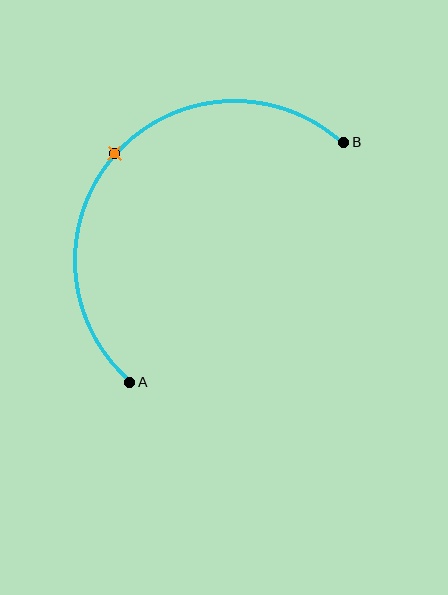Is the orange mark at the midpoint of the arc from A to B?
Yes. The orange mark lies on the arc at equal arc-length from both A and B — it is the arc midpoint.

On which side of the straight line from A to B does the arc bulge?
The arc bulges above and to the left of the straight line connecting A and B.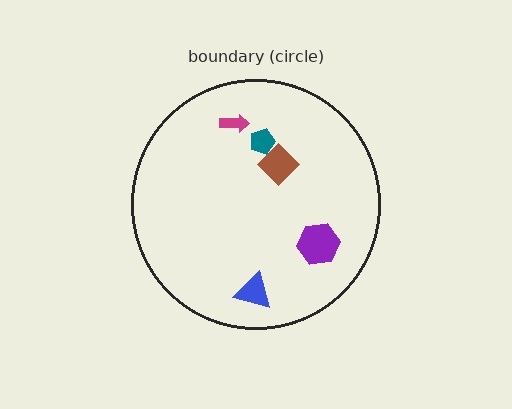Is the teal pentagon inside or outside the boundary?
Inside.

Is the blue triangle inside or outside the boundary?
Inside.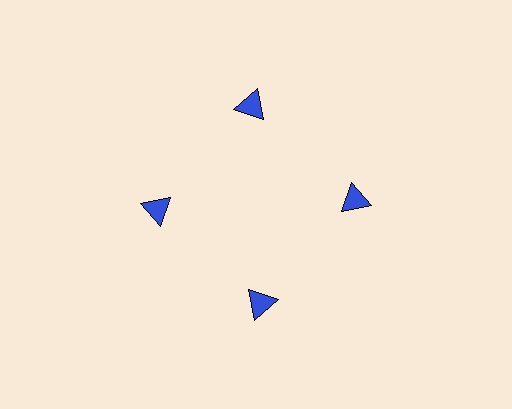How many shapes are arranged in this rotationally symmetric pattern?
There are 4 shapes, arranged in 4 groups of 1.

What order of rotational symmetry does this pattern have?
This pattern has 4-fold rotational symmetry.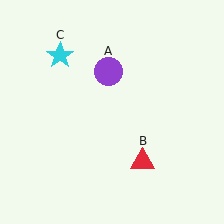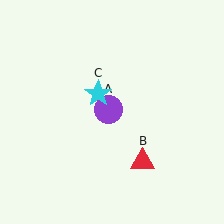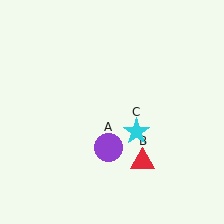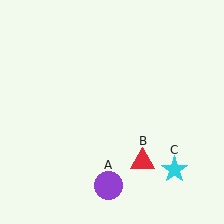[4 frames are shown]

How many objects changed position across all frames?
2 objects changed position: purple circle (object A), cyan star (object C).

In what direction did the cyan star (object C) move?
The cyan star (object C) moved down and to the right.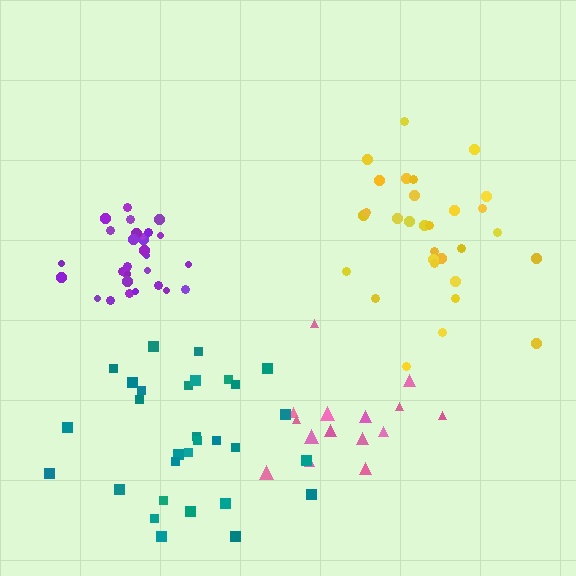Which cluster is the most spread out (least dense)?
Pink.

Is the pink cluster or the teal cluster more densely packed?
Teal.